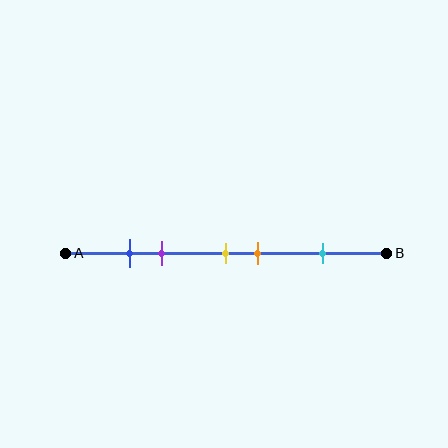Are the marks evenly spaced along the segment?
No, the marks are not evenly spaced.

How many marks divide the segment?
There are 5 marks dividing the segment.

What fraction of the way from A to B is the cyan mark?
The cyan mark is approximately 80% (0.8) of the way from A to B.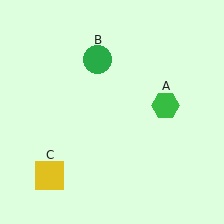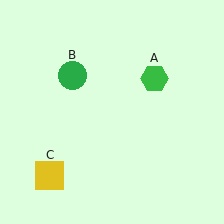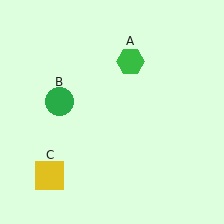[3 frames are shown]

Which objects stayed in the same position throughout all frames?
Yellow square (object C) remained stationary.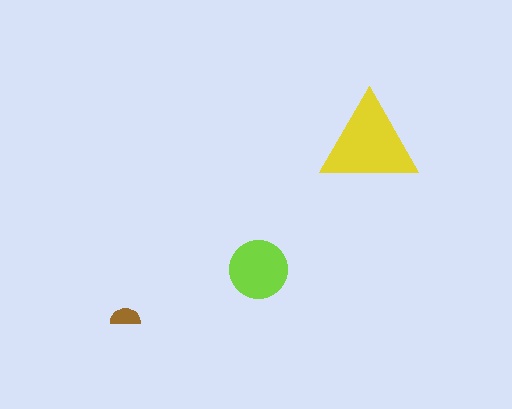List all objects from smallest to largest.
The brown semicircle, the lime circle, the yellow triangle.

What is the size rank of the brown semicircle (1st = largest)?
3rd.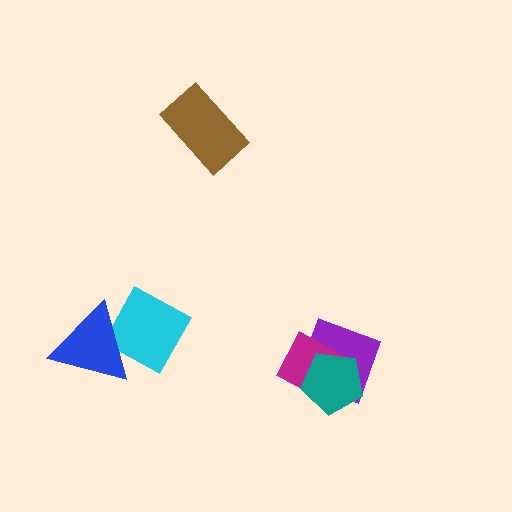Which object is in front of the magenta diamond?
The teal pentagon is in front of the magenta diamond.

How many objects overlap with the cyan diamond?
1 object overlaps with the cyan diamond.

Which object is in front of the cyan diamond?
The blue triangle is in front of the cyan diamond.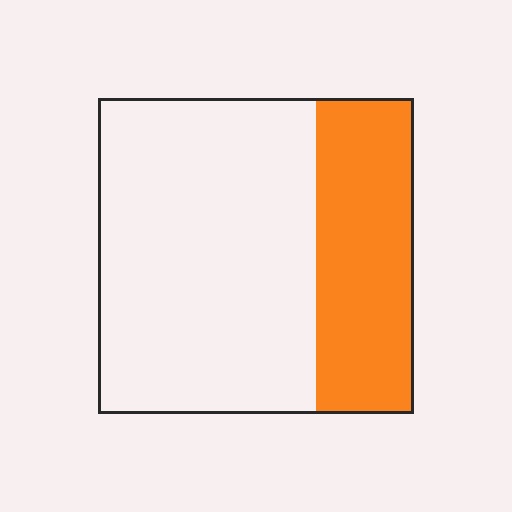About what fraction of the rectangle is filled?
About one third (1/3).